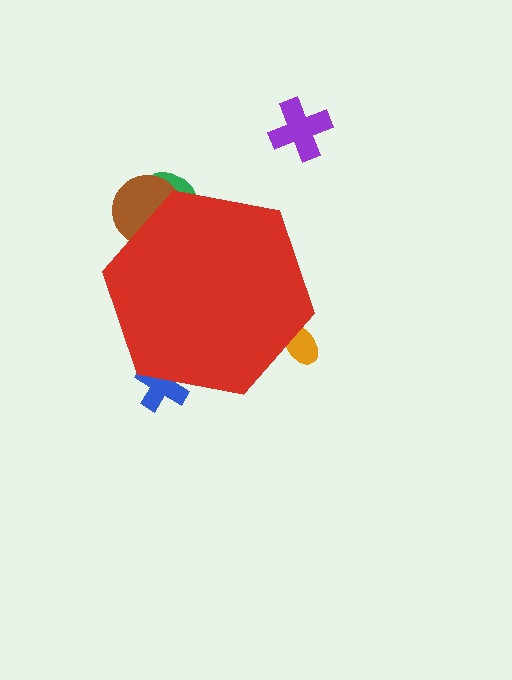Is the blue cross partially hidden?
Yes, the blue cross is partially hidden behind the red hexagon.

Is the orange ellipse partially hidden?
Yes, the orange ellipse is partially hidden behind the red hexagon.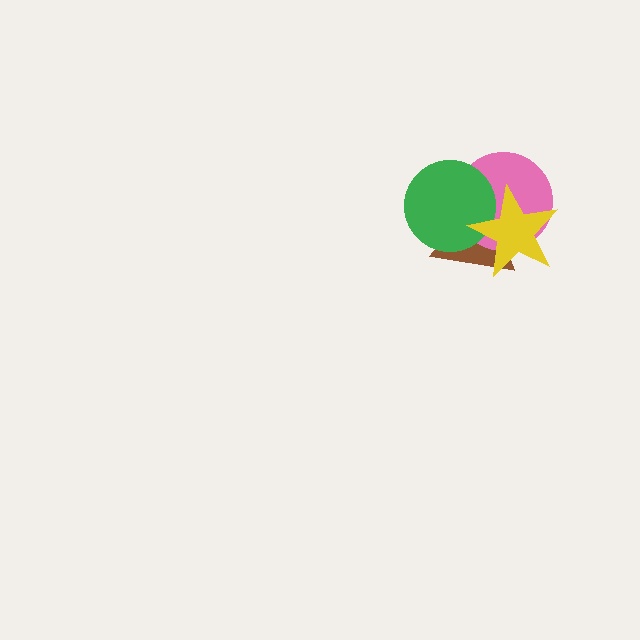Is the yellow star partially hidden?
No, no other shape covers it.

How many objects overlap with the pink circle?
3 objects overlap with the pink circle.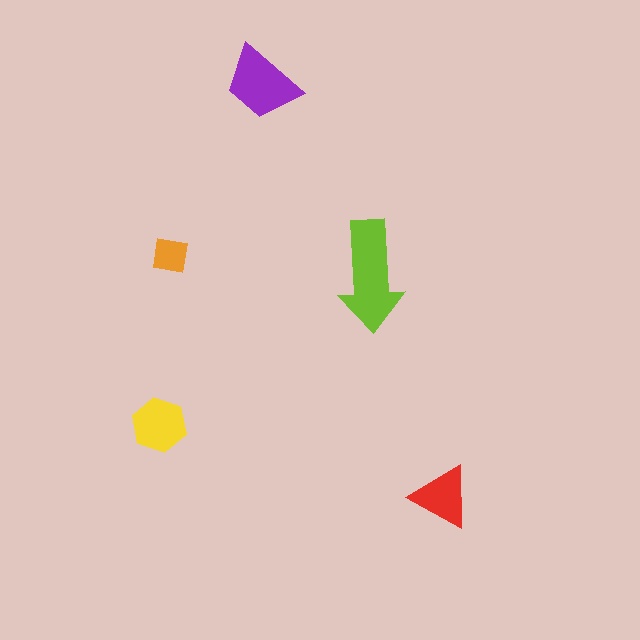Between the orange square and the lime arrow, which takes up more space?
The lime arrow.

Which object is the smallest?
The orange square.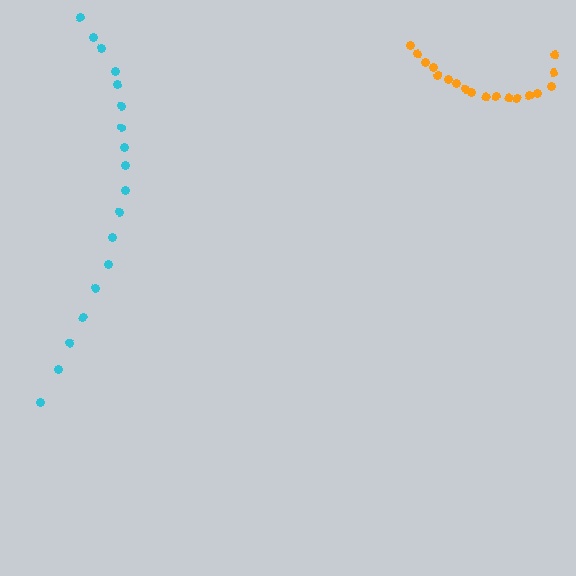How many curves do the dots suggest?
There are 2 distinct paths.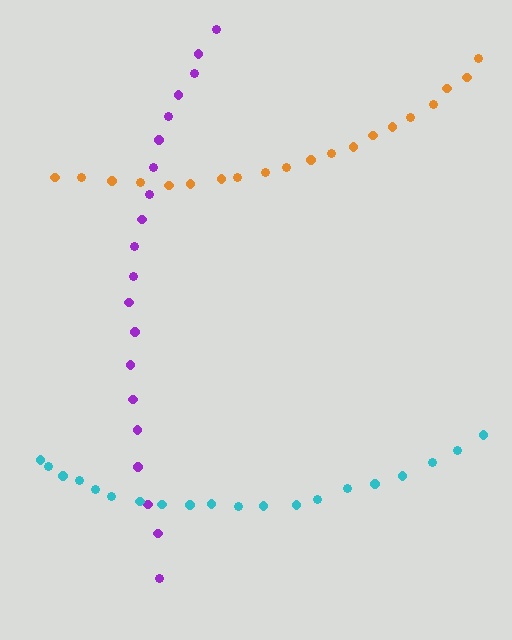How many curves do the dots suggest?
There are 3 distinct paths.